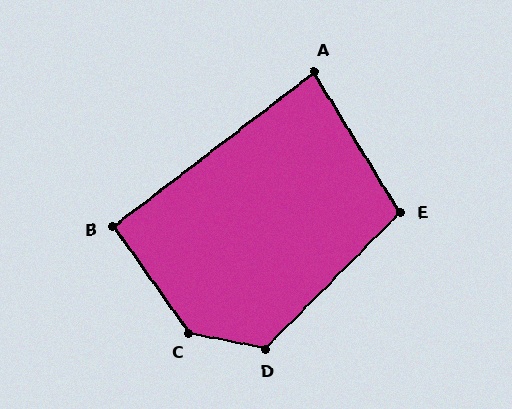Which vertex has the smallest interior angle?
A, at approximately 84 degrees.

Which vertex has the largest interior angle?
C, at approximately 138 degrees.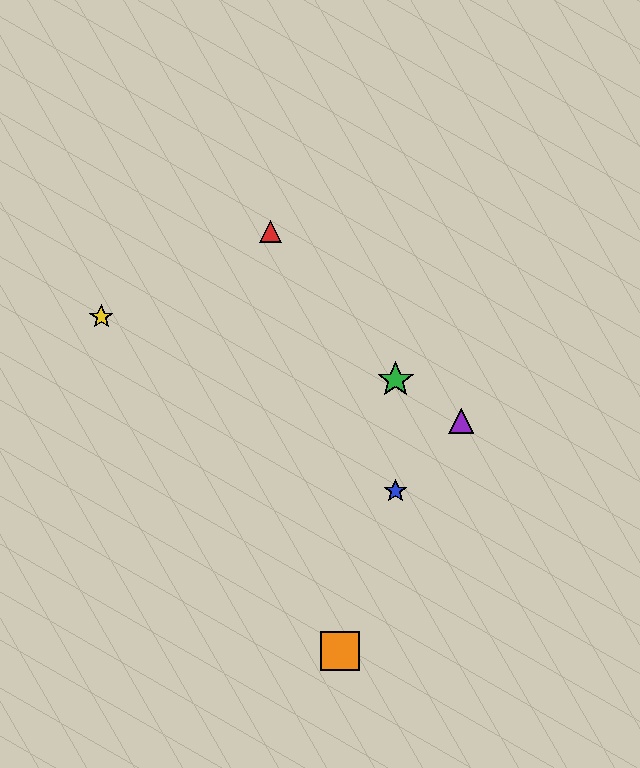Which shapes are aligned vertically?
The blue star, the green star are aligned vertically.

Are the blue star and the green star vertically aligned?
Yes, both are at x≈396.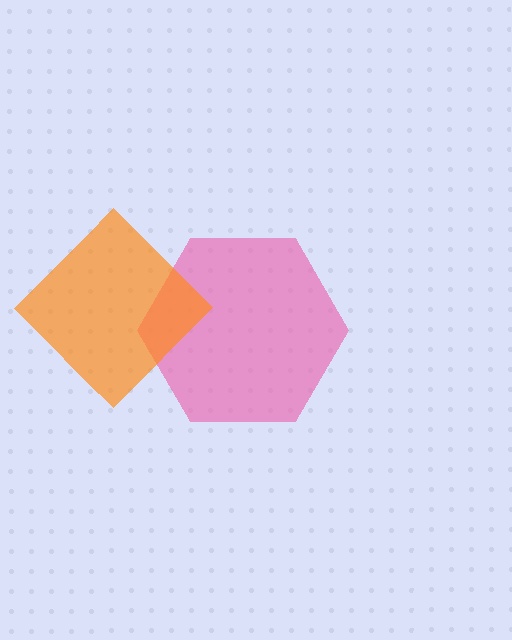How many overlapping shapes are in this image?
There are 2 overlapping shapes in the image.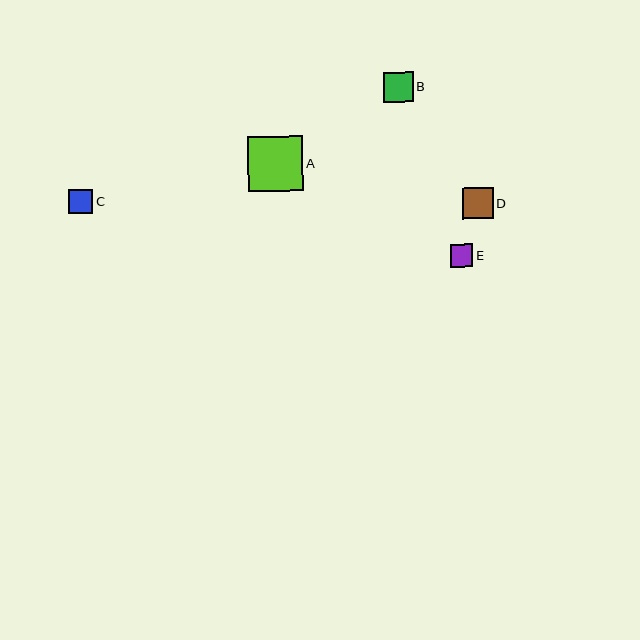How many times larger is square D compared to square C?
Square D is approximately 1.3 times the size of square C.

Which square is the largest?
Square A is the largest with a size of approximately 55 pixels.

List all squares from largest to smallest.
From largest to smallest: A, D, B, C, E.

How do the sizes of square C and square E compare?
Square C and square E are approximately the same size.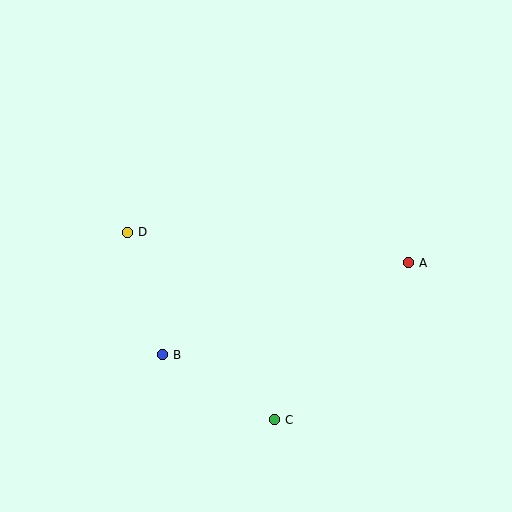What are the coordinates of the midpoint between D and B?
The midpoint between D and B is at (145, 294).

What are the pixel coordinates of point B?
Point B is at (162, 355).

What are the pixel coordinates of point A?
Point A is at (408, 263).